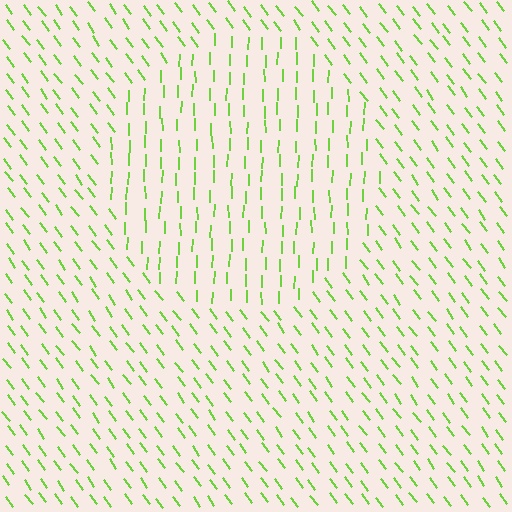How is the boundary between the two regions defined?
The boundary is defined purely by a change in line orientation (approximately 37 degrees difference). All lines are the same color and thickness.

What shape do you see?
I see a circle.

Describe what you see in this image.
The image is filled with small lime line segments. A circle region in the image has lines oriented differently from the surrounding lines, creating a visible texture boundary.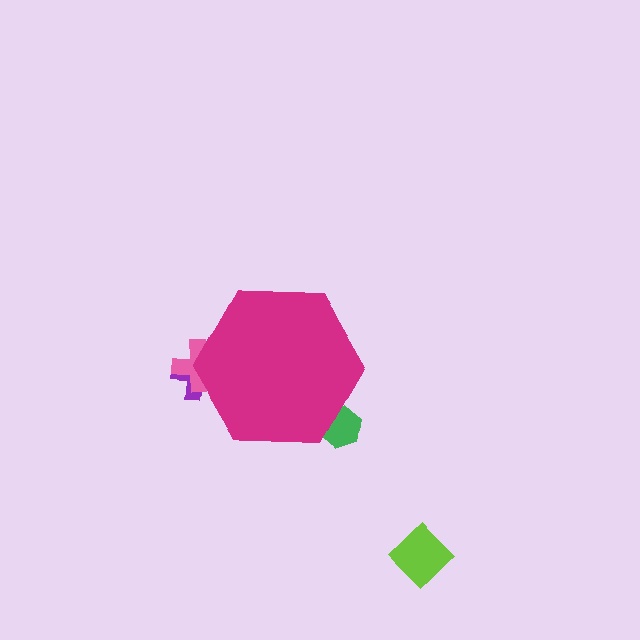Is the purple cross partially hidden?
Yes, the purple cross is partially hidden behind the magenta hexagon.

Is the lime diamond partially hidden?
No, the lime diamond is fully visible.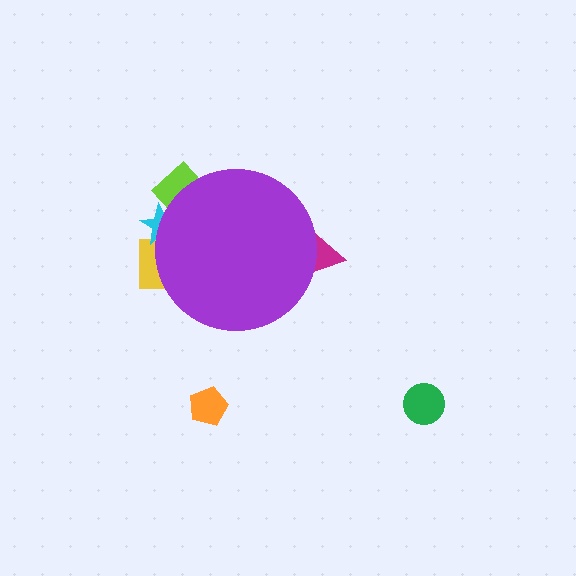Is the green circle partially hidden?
No, the green circle is fully visible.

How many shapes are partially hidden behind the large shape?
4 shapes are partially hidden.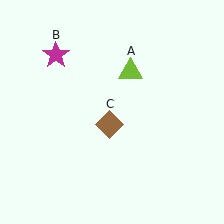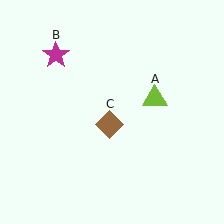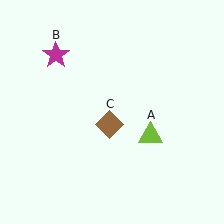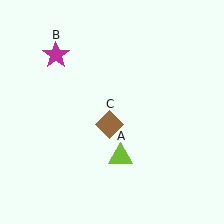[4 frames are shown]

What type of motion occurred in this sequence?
The lime triangle (object A) rotated clockwise around the center of the scene.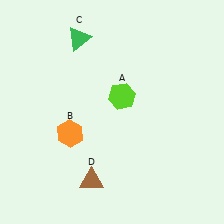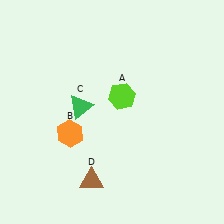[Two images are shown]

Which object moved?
The green triangle (C) moved down.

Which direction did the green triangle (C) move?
The green triangle (C) moved down.